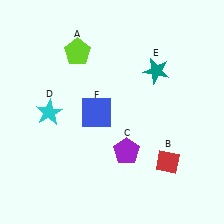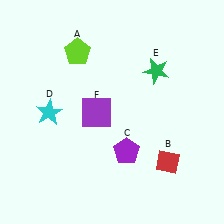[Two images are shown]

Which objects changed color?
E changed from teal to green. F changed from blue to purple.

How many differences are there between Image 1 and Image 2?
There are 2 differences between the two images.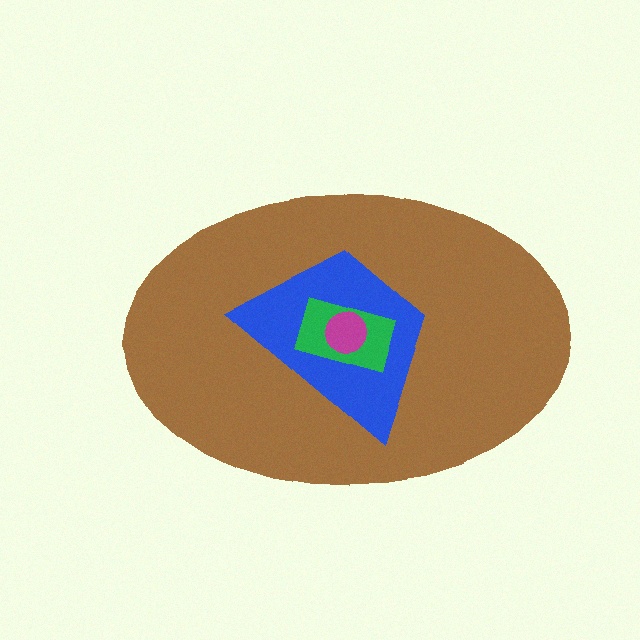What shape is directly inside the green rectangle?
The magenta circle.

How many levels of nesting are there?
4.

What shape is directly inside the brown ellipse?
The blue trapezoid.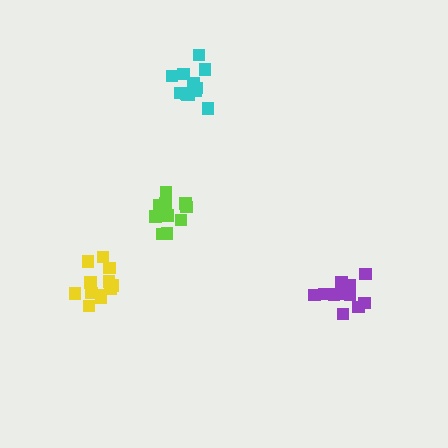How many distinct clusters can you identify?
There are 4 distinct clusters.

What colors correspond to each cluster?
The clusters are colored: cyan, purple, yellow, lime.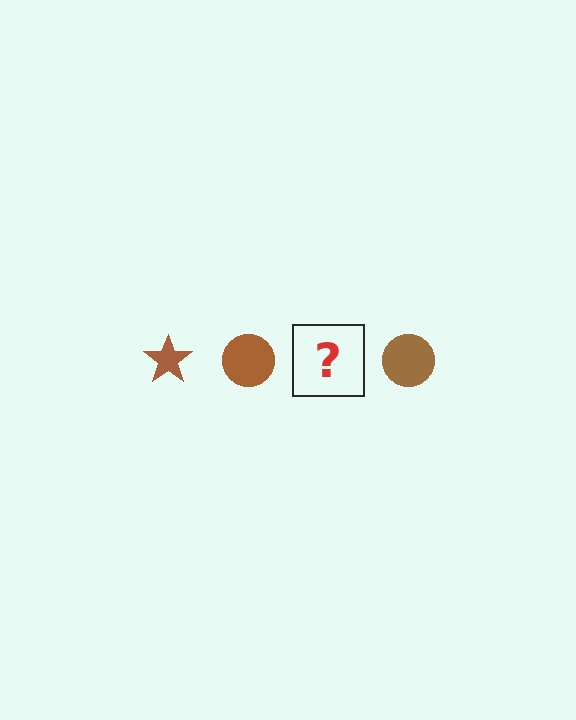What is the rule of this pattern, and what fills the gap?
The rule is that the pattern cycles through star, circle shapes in brown. The gap should be filled with a brown star.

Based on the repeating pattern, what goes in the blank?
The blank should be a brown star.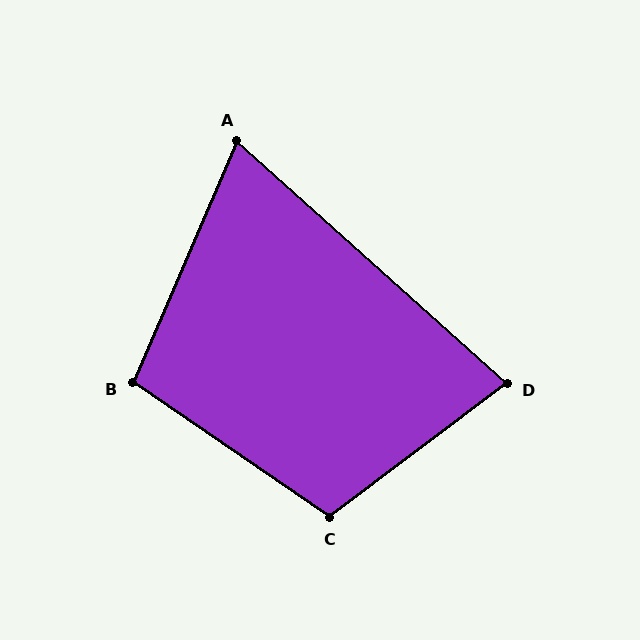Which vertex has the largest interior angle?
C, at approximately 109 degrees.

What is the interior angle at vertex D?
Approximately 79 degrees (acute).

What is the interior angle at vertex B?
Approximately 101 degrees (obtuse).